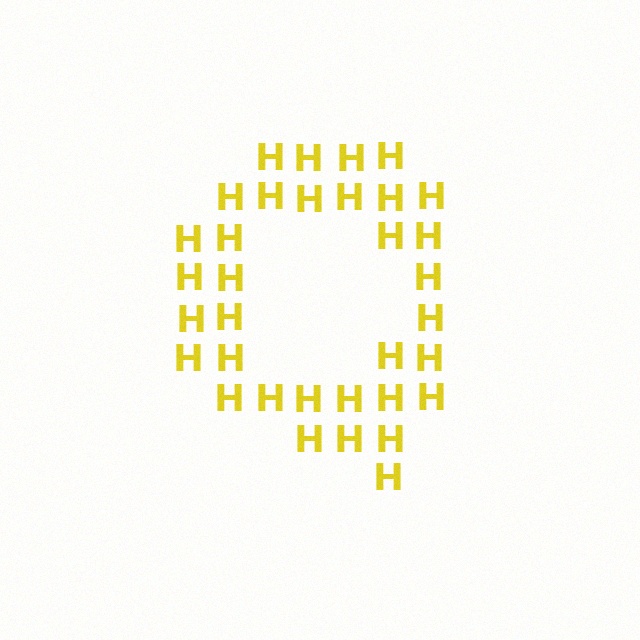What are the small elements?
The small elements are letter H's.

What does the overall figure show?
The overall figure shows the letter Q.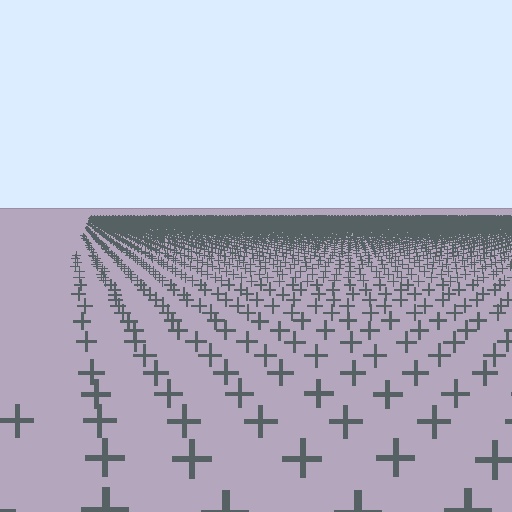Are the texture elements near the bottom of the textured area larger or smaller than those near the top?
Larger. Near the bottom, elements are closer to the viewer and appear at a bigger on-screen size.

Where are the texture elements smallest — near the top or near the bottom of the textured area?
Near the top.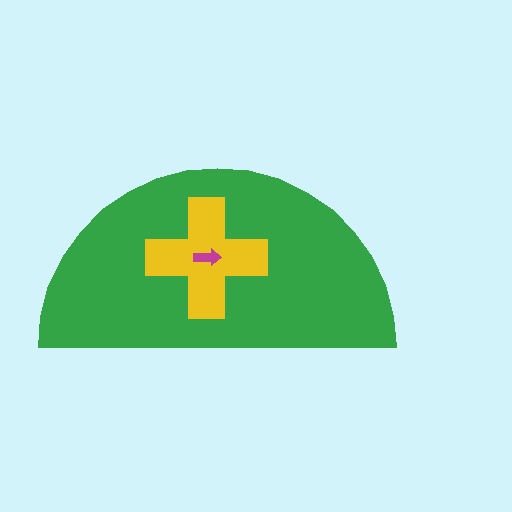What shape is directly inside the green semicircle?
The yellow cross.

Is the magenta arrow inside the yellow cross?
Yes.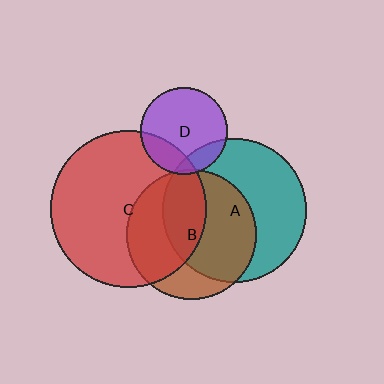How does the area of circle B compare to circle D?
Approximately 2.2 times.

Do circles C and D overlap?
Yes.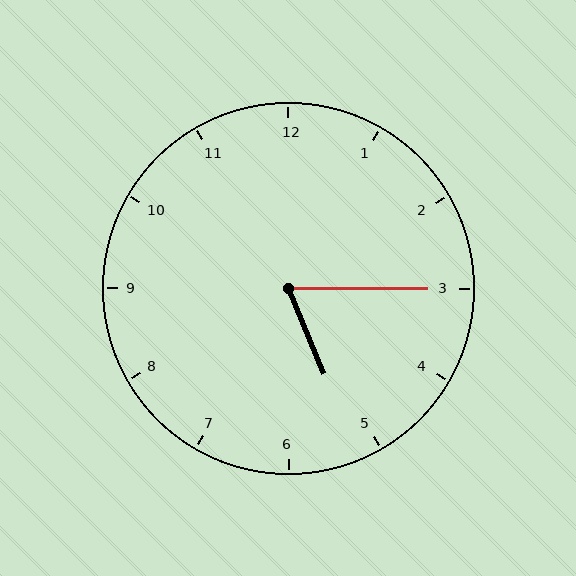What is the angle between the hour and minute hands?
Approximately 68 degrees.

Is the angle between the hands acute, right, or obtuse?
It is acute.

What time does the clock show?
5:15.